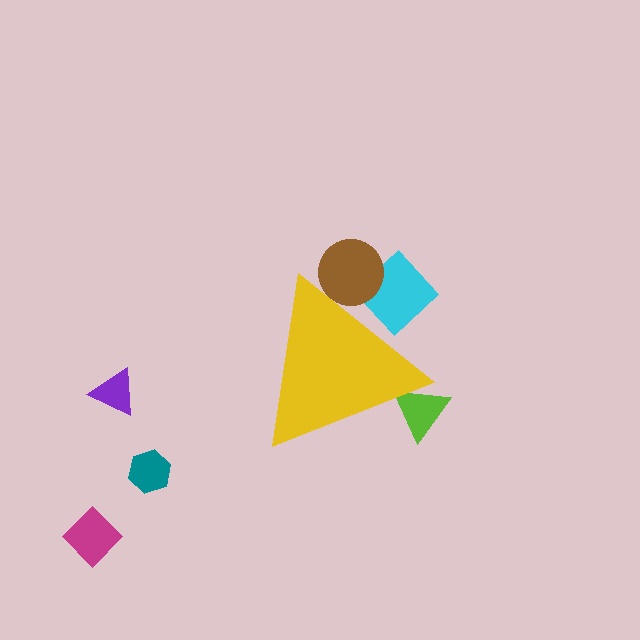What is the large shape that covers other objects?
A yellow triangle.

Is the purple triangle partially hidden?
No, the purple triangle is fully visible.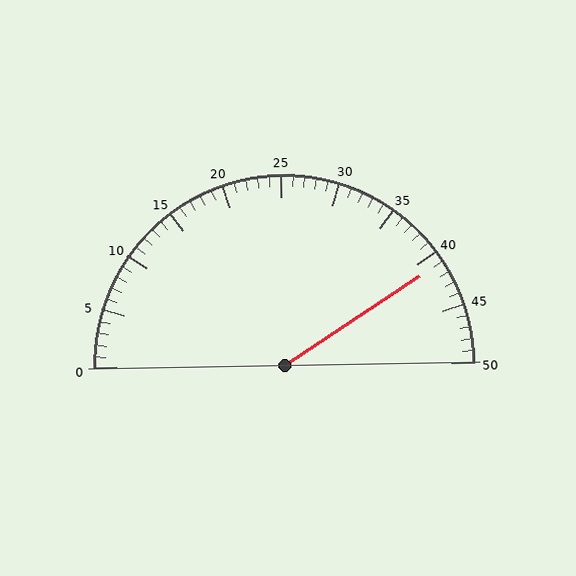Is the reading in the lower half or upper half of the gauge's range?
The reading is in the upper half of the range (0 to 50).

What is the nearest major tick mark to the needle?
The nearest major tick mark is 40.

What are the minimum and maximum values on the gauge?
The gauge ranges from 0 to 50.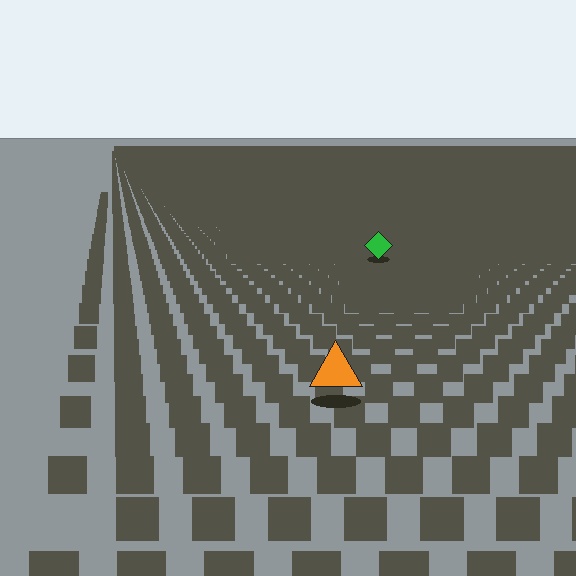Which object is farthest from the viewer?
The green diamond is farthest from the viewer. It appears smaller and the ground texture around it is denser.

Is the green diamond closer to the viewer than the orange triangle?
No. The orange triangle is closer — you can tell from the texture gradient: the ground texture is coarser near it.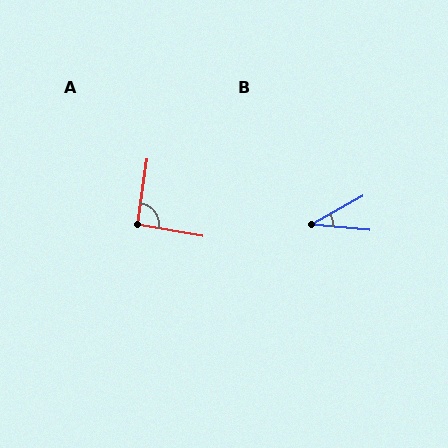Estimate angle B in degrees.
Approximately 35 degrees.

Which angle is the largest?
A, at approximately 92 degrees.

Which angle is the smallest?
B, at approximately 35 degrees.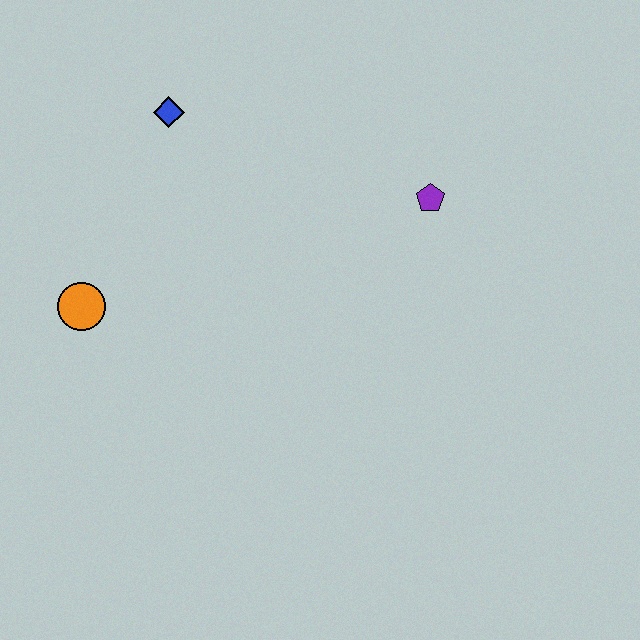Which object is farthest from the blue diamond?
The purple pentagon is farthest from the blue diamond.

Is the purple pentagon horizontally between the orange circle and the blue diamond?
No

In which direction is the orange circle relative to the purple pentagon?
The orange circle is to the left of the purple pentagon.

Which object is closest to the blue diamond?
The orange circle is closest to the blue diamond.